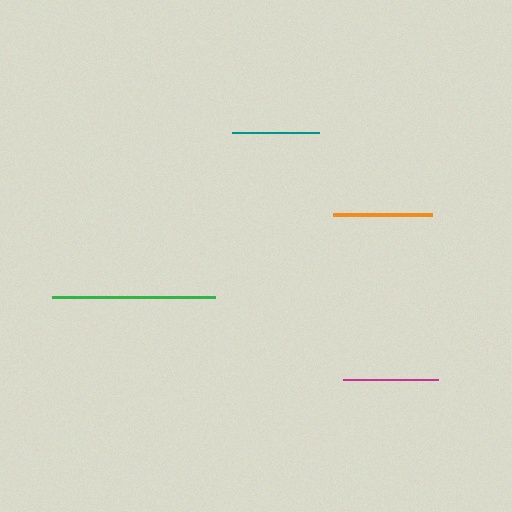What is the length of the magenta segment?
The magenta segment is approximately 96 pixels long.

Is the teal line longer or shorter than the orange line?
The orange line is longer than the teal line.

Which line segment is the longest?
The green line is the longest at approximately 163 pixels.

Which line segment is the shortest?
The teal line is the shortest at approximately 87 pixels.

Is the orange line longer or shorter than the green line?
The green line is longer than the orange line.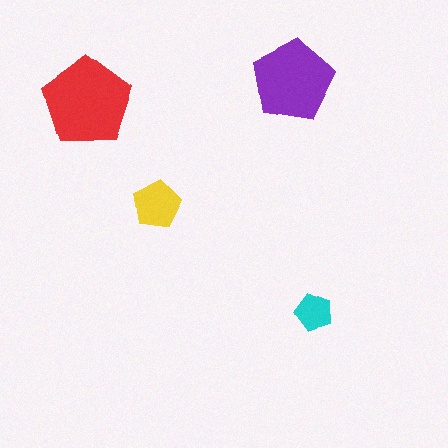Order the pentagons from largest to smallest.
the red one, the purple one, the yellow one, the cyan one.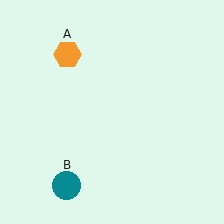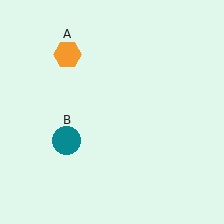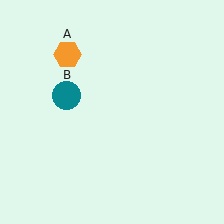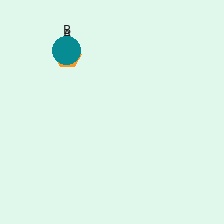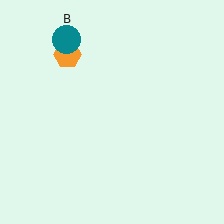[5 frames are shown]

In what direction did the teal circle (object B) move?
The teal circle (object B) moved up.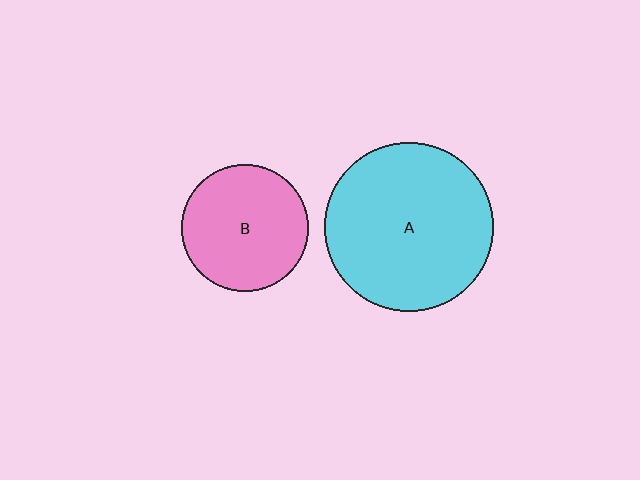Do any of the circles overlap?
No, none of the circles overlap.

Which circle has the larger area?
Circle A (cyan).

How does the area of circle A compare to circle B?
Approximately 1.8 times.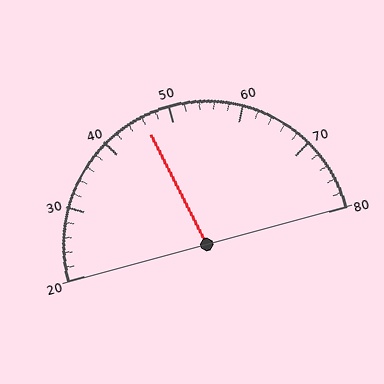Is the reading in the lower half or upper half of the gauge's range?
The reading is in the lower half of the range (20 to 80).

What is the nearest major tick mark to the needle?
The nearest major tick mark is 50.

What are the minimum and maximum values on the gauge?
The gauge ranges from 20 to 80.